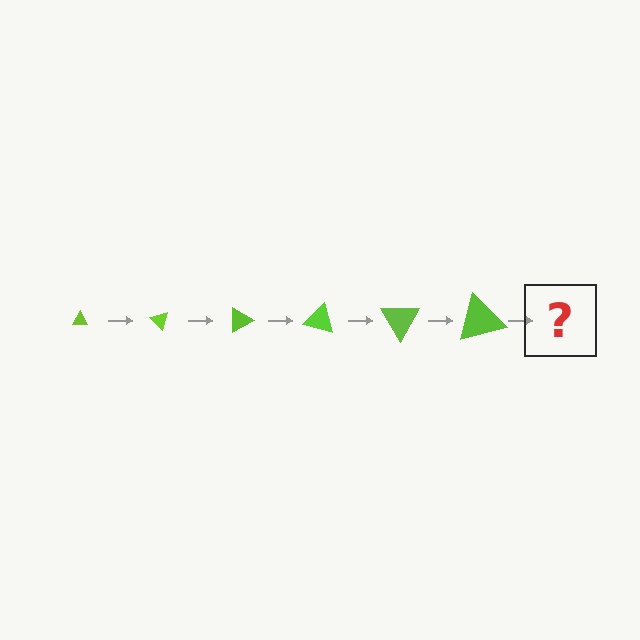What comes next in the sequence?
The next element should be a triangle, larger than the previous one and rotated 270 degrees from the start.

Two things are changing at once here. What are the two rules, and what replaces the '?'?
The two rules are that the triangle grows larger each step and it rotates 45 degrees each step. The '?' should be a triangle, larger than the previous one and rotated 270 degrees from the start.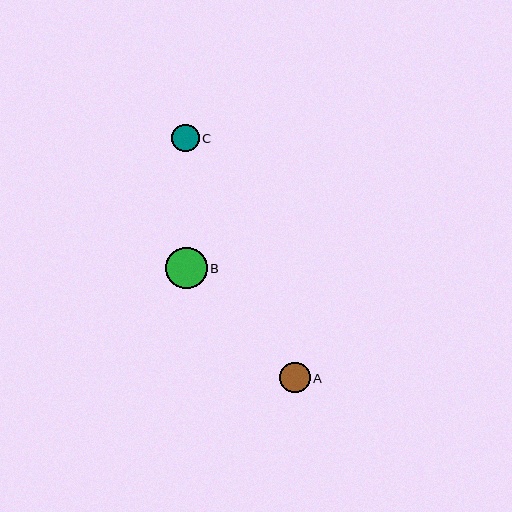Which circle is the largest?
Circle B is the largest with a size of approximately 41 pixels.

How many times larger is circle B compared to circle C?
Circle B is approximately 1.5 times the size of circle C.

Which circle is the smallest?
Circle C is the smallest with a size of approximately 28 pixels.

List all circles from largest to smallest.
From largest to smallest: B, A, C.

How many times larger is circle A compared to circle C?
Circle A is approximately 1.1 times the size of circle C.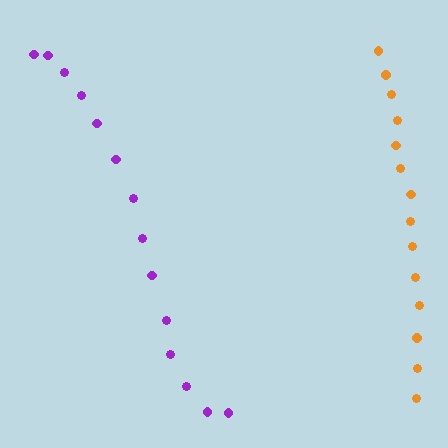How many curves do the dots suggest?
There are 2 distinct paths.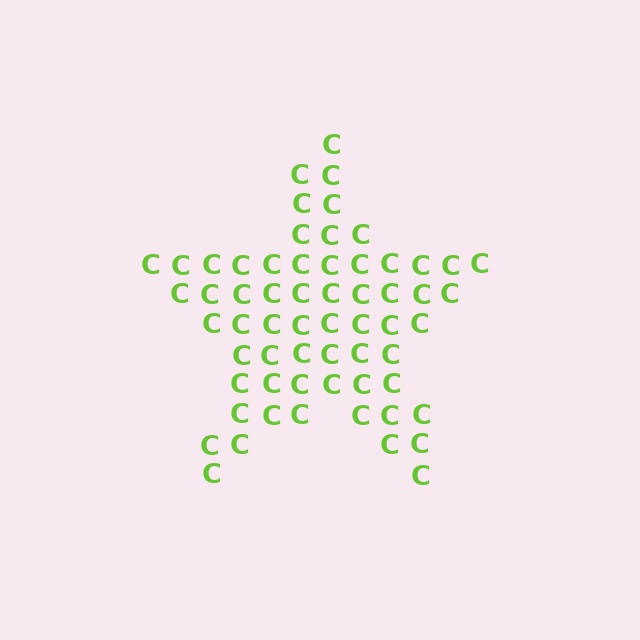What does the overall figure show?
The overall figure shows a star.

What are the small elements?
The small elements are letter C's.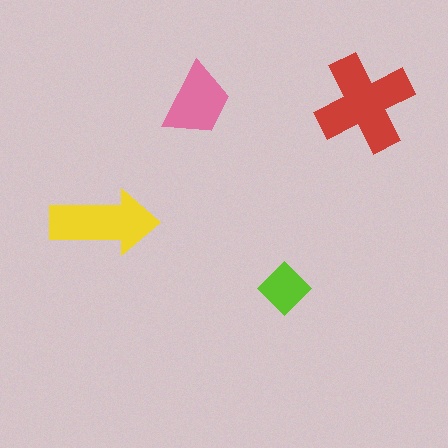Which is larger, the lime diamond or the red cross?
The red cross.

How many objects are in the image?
There are 4 objects in the image.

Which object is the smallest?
The lime diamond.